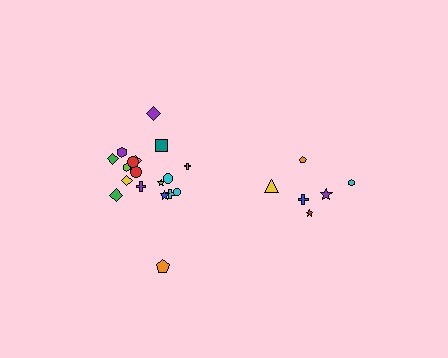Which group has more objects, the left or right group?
The left group.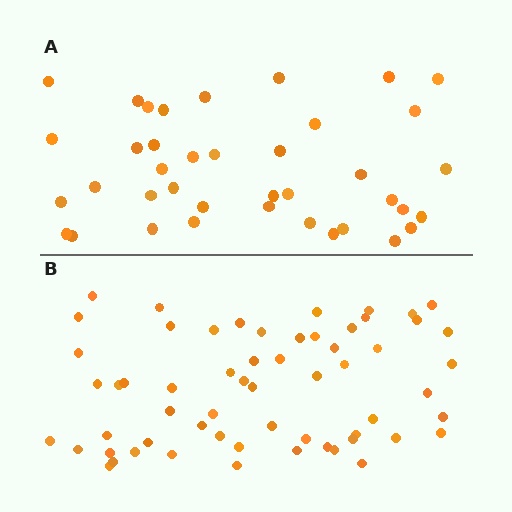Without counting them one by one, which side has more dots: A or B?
Region B (the bottom region) has more dots.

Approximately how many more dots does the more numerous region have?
Region B has approximately 20 more dots than region A.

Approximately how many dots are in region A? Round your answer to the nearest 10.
About 40 dots. (The exact count is 39, which rounds to 40.)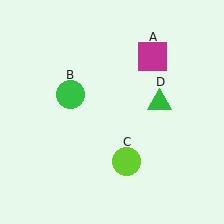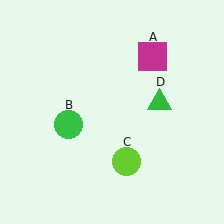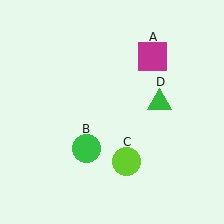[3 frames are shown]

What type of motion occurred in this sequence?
The green circle (object B) rotated counterclockwise around the center of the scene.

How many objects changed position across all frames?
1 object changed position: green circle (object B).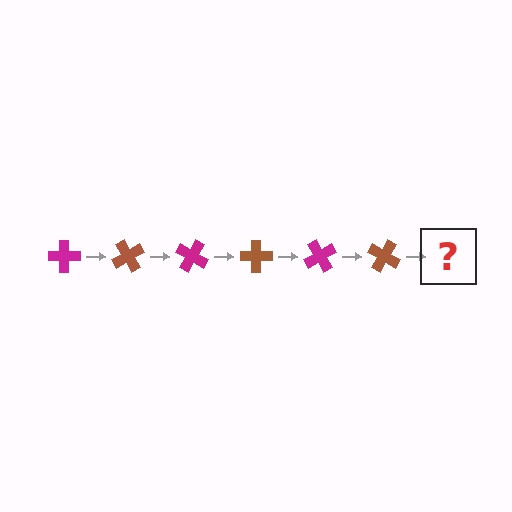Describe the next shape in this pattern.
It should be a magenta cross, rotated 360 degrees from the start.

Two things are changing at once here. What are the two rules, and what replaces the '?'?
The two rules are that it rotates 60 degrees each step and the color cycles through magenta and brown. The '?' should be a magenta cross, rotated 360 degrees from the start.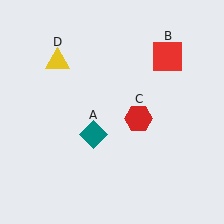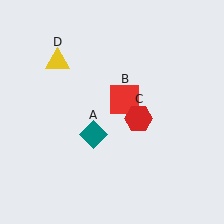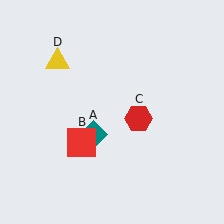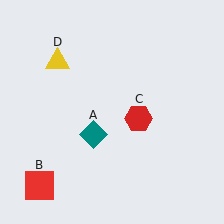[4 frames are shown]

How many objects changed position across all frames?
1 object changed position: red square (object B).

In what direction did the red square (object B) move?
The red square (object B) moved down and to the left.